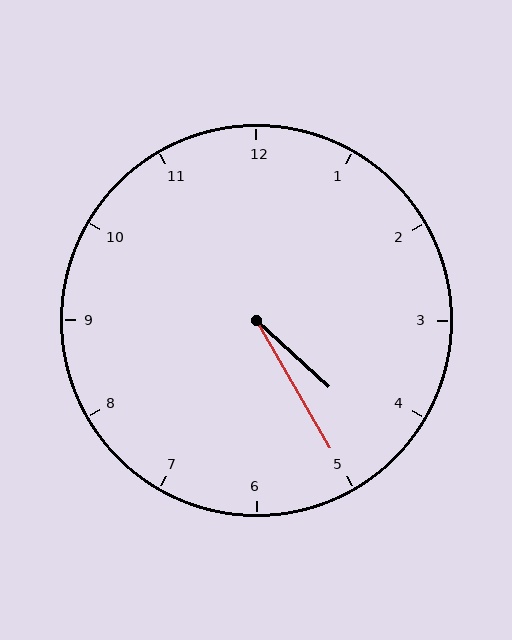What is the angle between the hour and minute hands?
Approximately 18 degrees.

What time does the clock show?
4:25.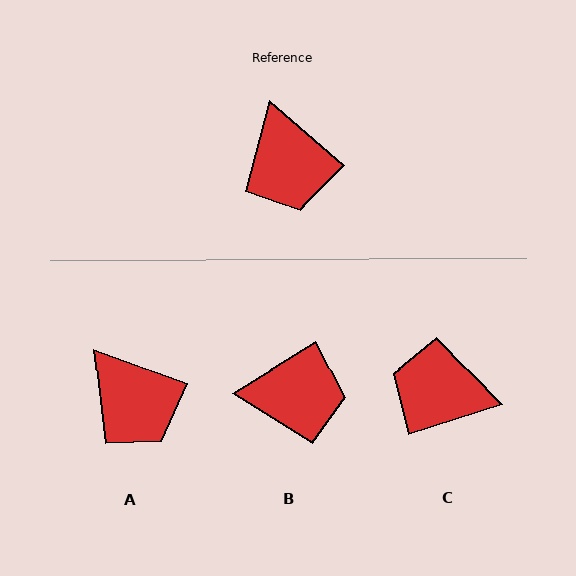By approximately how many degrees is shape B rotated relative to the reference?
Approximately 73 degrees counter-clockwise.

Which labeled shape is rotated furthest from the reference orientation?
C, about 121 degrees away.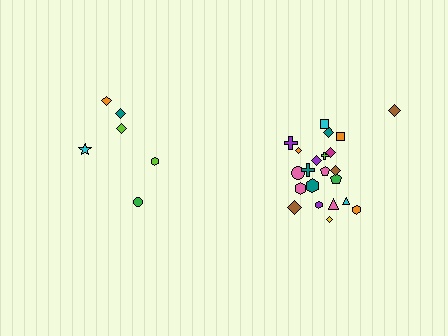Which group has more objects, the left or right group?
The right group.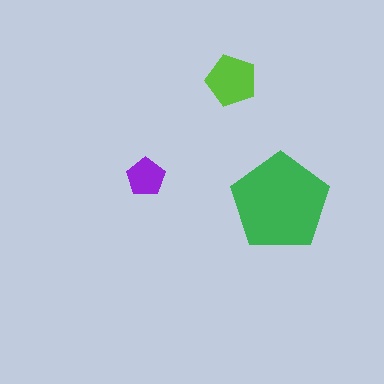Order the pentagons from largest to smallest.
the green one, the lime one, the purple one.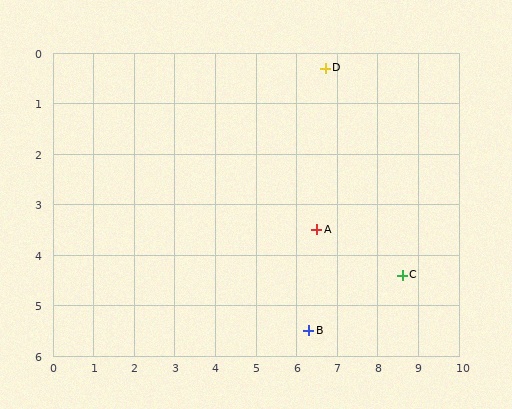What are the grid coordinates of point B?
Point B is at approximately (6.3, 5.5).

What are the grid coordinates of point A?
Point A is at approximately (6.5, 3.5).